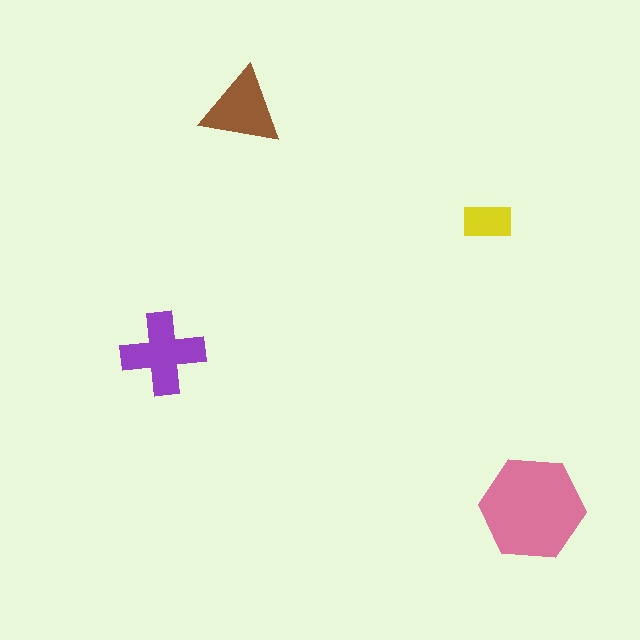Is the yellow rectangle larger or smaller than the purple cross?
Smaller.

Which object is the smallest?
The yellow rectangle.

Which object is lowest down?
The pink hexagon is bottommost.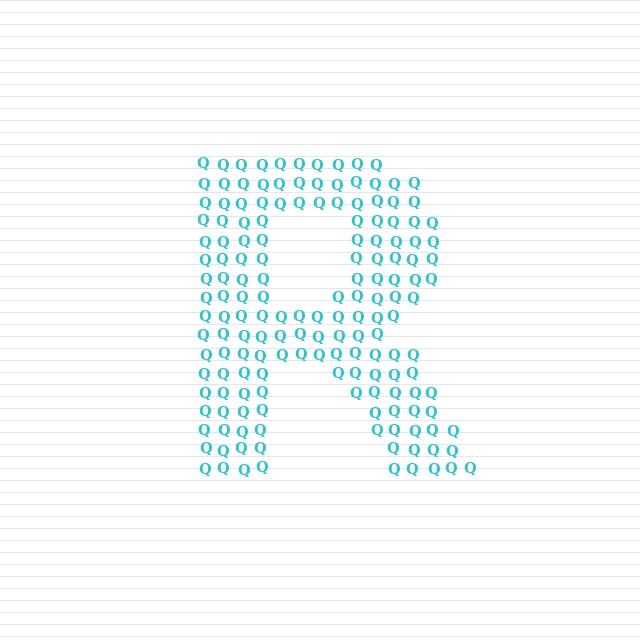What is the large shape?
The large shape is the letter R.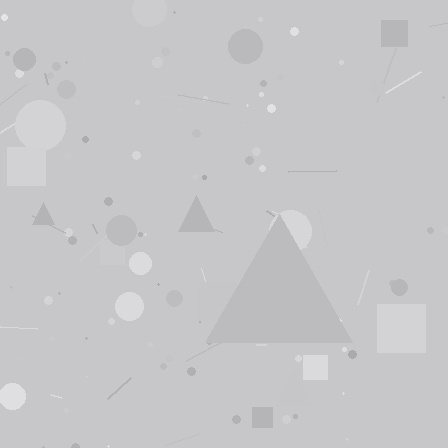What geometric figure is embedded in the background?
A triangle is embedded in the background.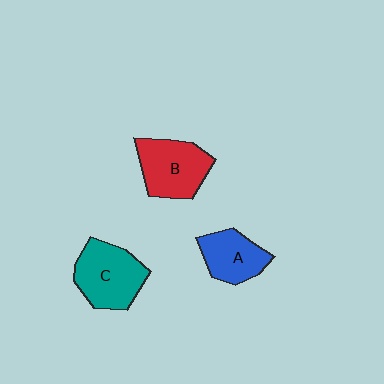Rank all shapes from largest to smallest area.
From largest to smallest: C (teal), B (red), A (blue).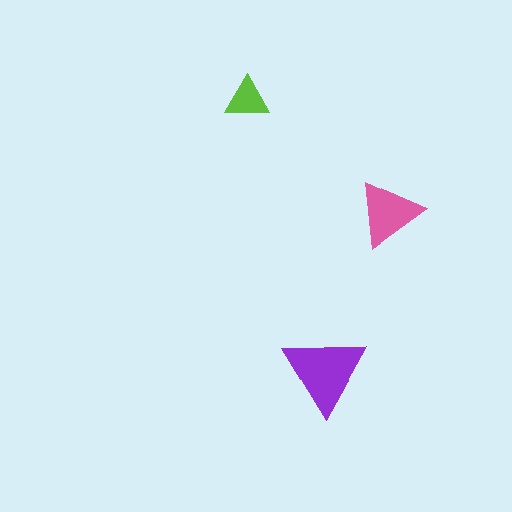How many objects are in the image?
There are 3 objects in the image.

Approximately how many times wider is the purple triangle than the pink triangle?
About 1.5 times wider.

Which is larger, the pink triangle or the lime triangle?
The pink one.